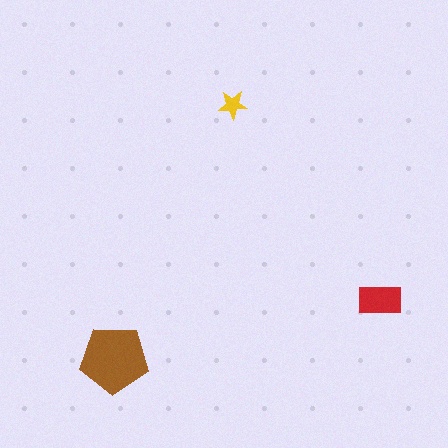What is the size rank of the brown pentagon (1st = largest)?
1st.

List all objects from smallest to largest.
The yellow star, the red rectangle, the brown pentagon.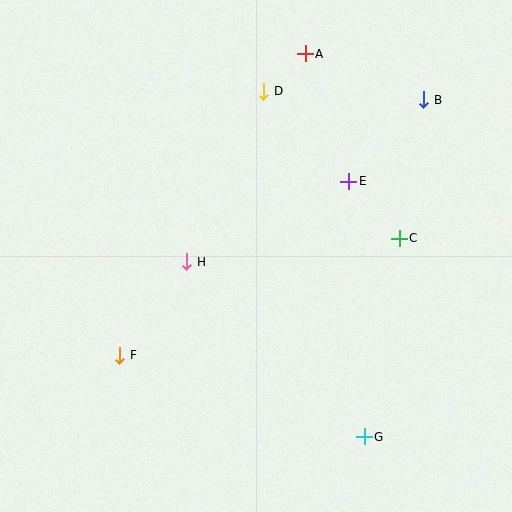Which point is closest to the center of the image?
Point H at (187, 262) is closest to the center.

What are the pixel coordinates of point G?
Point G is at (364, 437).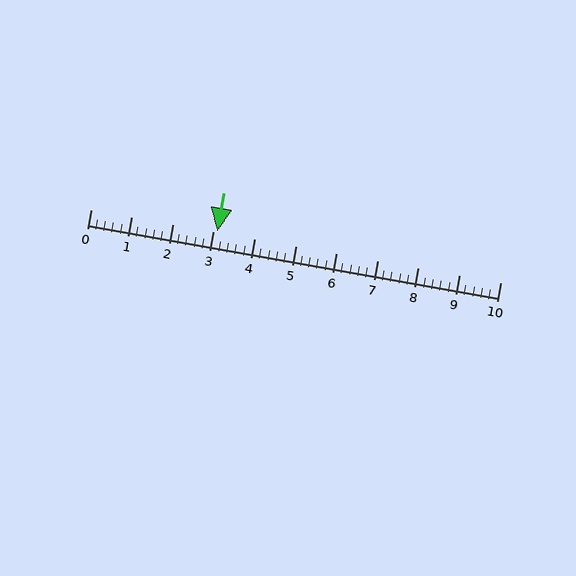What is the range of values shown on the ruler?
The ruler shows values from 0 to 10.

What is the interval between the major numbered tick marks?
The major tick marks are spaced 1 units apart.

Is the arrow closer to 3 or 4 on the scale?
The arrow is closer to 3.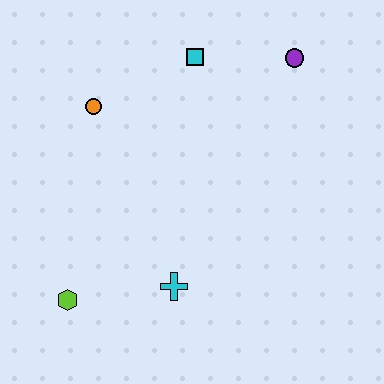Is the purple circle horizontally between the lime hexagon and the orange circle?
No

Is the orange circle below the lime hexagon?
No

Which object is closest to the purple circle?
The cyan square is closest to the purple circle.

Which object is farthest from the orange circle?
The purple circle is farthest from the orange circle.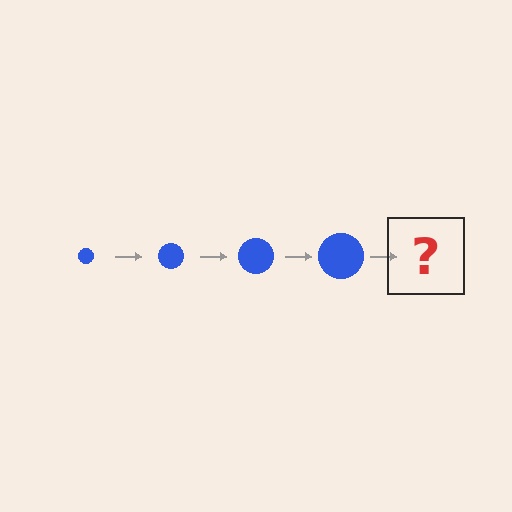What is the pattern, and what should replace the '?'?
The pattern is that the circle gets progressively larger each step. The '?' should be a blue circle, larger than the previous one.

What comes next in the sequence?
The next element should be a blue circle, larger than the previous one.